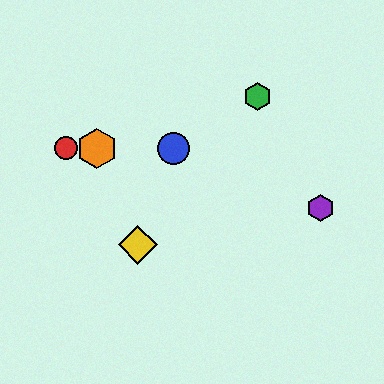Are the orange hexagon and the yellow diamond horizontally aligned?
No, the orange hexagon is at y≈148 and the yellow diamond is at y≈245.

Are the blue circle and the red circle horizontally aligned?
Yes, both are at y≈148.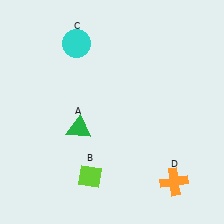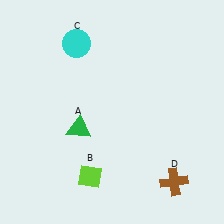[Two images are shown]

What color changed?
The cross (D) changed from orange in Image 1 to brown in Image 2.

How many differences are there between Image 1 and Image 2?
There is 1 difference between the two images.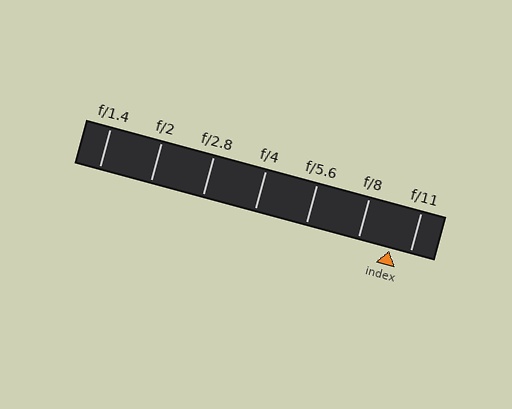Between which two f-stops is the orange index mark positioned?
The index mark is between f/8 and f/11.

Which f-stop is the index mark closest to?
The index mark is closest to f/11.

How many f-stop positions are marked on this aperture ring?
There are 7 f-stop positions marked.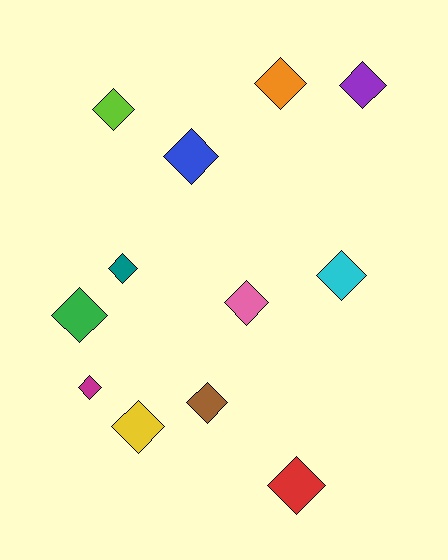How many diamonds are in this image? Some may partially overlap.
There are 12 diamonds.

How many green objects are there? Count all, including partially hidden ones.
There is 1 green object.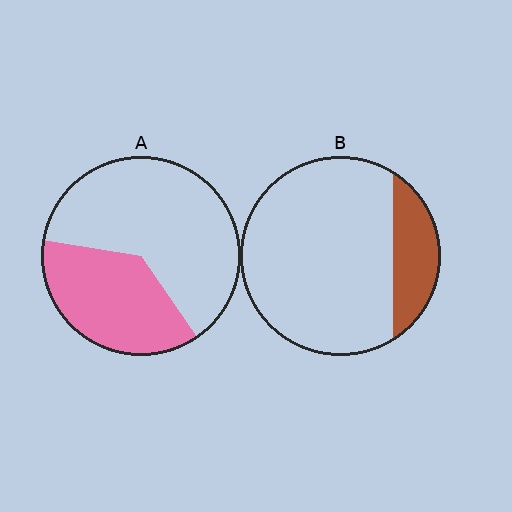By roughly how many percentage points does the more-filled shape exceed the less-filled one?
By roughly 20 percentage points (A over B).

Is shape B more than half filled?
No.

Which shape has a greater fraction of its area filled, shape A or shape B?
Shape A.